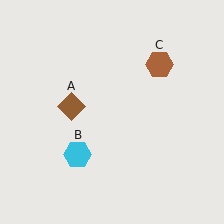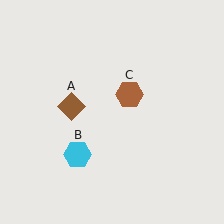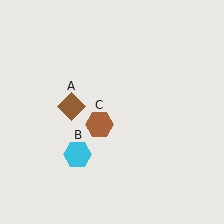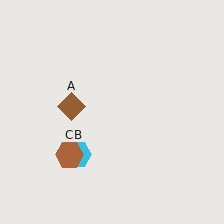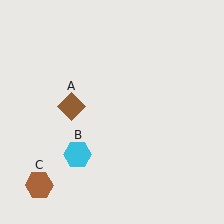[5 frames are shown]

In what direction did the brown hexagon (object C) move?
The brown hexagon (object C) moved down and to the left.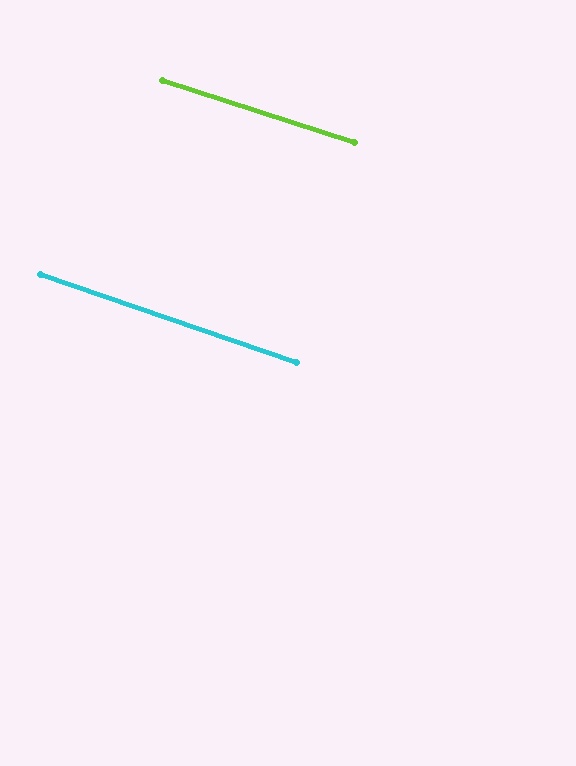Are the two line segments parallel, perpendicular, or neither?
Parallel — their directions differ by only 1.1°.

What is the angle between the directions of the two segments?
Approximately 1 degree.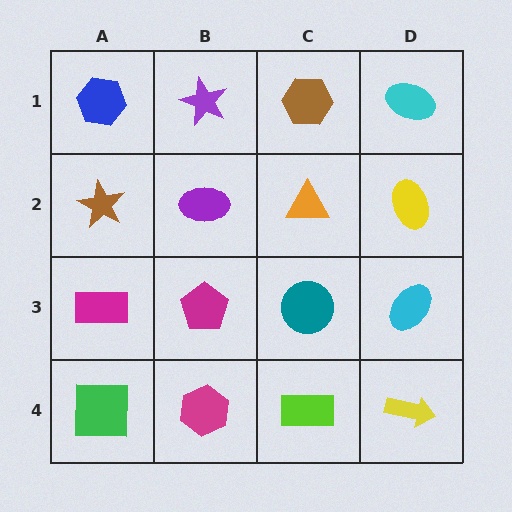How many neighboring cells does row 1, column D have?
2.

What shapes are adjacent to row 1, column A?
A brown star (row 2, column A), a purple star (row 1, column B).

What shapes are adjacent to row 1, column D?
A yellow ellipse (row 2, column D), a brown hexagon (row 1, column C).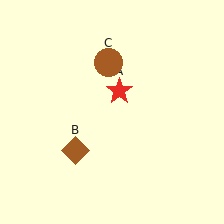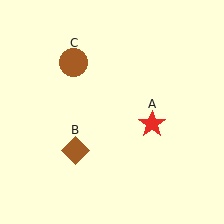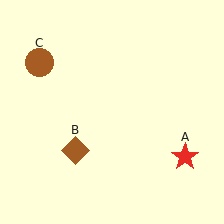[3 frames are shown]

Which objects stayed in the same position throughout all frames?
Brown diamond (object B) remained stationary.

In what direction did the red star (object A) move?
The red star (object A) moved down and to the right.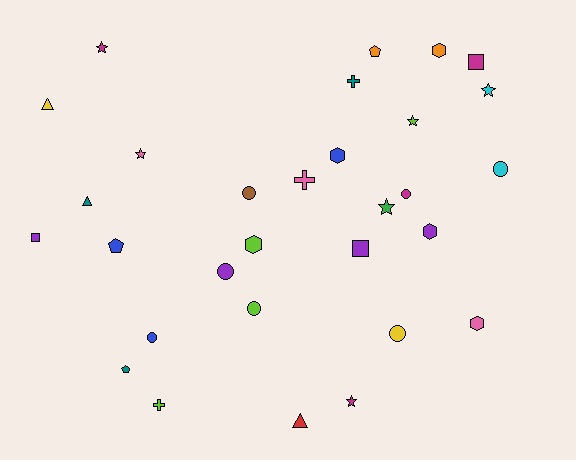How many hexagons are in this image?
There are 5 hexagons.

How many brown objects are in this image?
There is 1 brown object.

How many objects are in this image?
There are 30 objects.